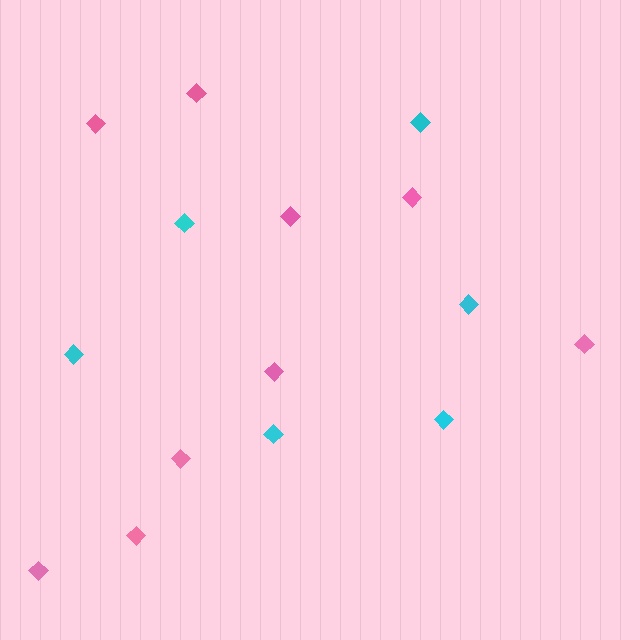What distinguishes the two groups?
There are 2 groups: one group of cyan diamonds (6) and one group of pink diamonds (9).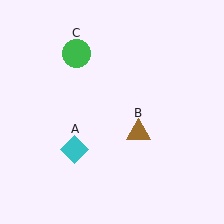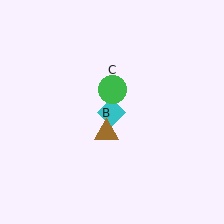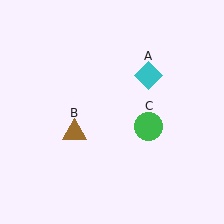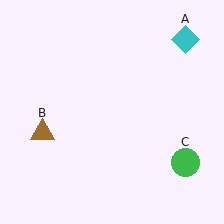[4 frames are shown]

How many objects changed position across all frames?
3 objects changed position: cyan diamond (object A), brown triangle (object B), green circle (object C).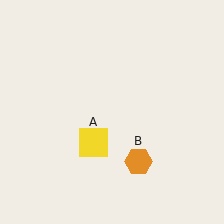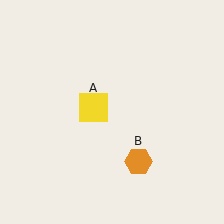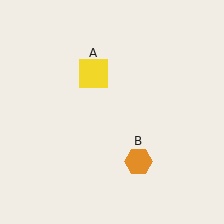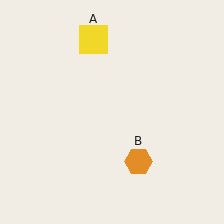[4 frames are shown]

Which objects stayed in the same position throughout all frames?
Orange hexagon (object B) remained stationary.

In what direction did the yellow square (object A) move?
The yellow square (object A) moved up.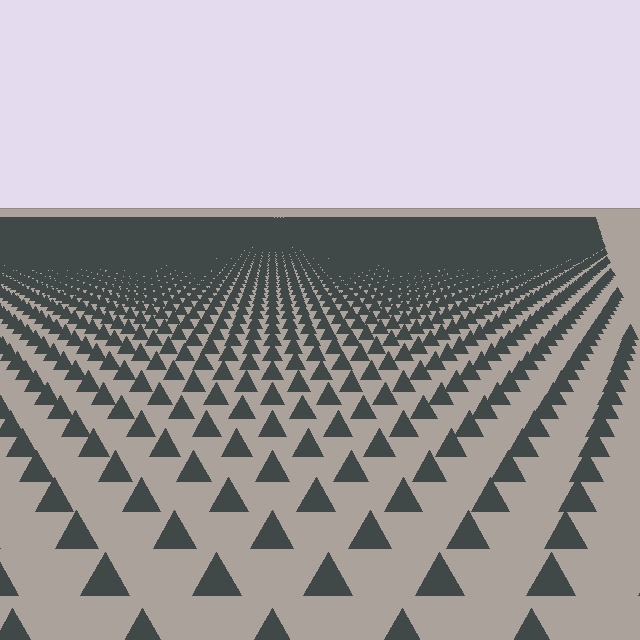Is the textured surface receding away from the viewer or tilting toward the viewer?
The surface is receding away from the viewer. Texture elements get smaller and denser toward the top.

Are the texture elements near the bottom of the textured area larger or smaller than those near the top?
Larger. Near the bottom, elements are closer to the viewer and appear at a bigger on-screen size.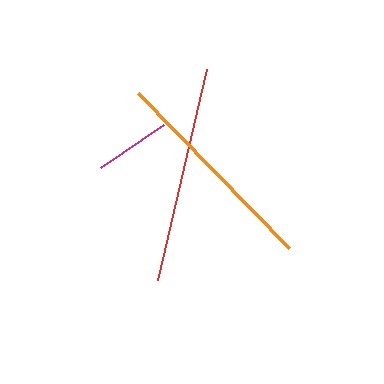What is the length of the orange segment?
The orange segment is approximately 217 pixels long.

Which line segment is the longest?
The orange line is the longest at approximately 217 pixels.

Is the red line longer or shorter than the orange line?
The orange line is longer than the red line.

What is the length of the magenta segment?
The magenta segment is approximately 76 pixels long.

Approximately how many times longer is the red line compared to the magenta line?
The red line is approximately 2.8 times the length of the magenta line.